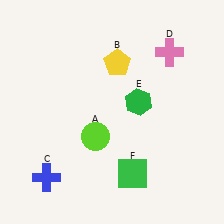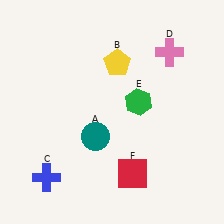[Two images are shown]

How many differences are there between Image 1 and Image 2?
There are 2 differences between the two images.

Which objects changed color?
A changed from lime to teal. F changed from green to red.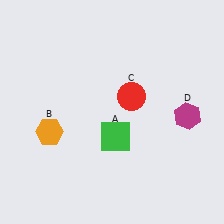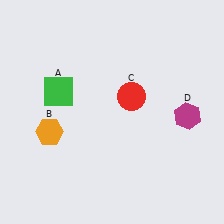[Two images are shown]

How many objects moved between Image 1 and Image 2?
1 object moved between the two images.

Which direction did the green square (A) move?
The green square (A) moved left.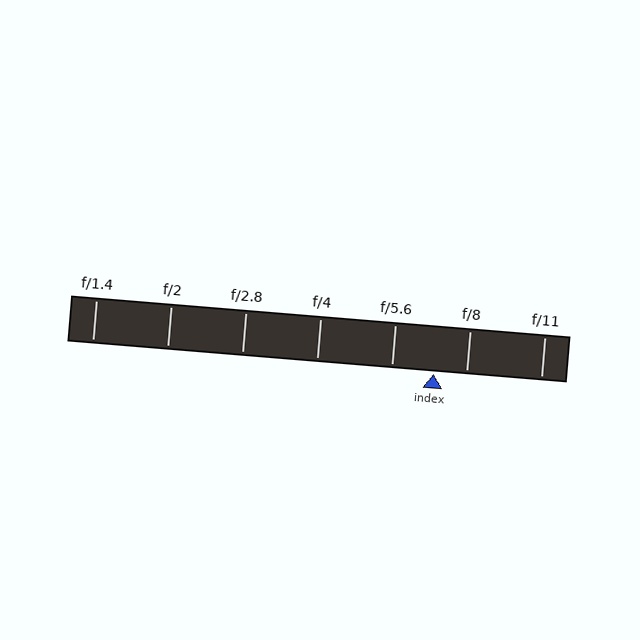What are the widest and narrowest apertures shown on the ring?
The widest aperture shown is f/1.4 and the narrowest is f/11.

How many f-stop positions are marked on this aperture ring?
There are 7 f-stop positions marked.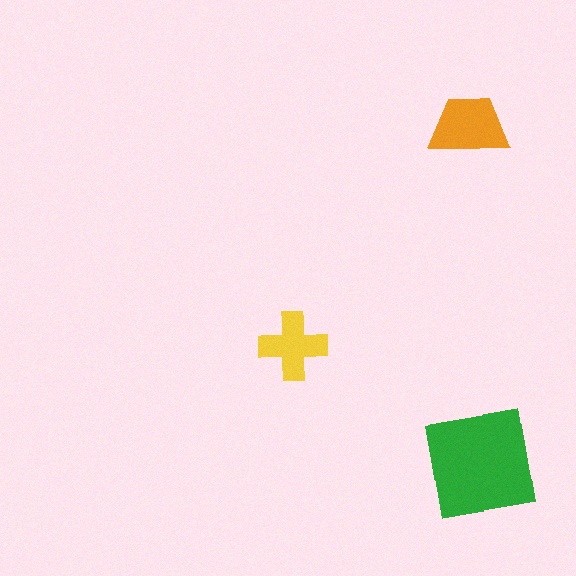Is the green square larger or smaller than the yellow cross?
Larger.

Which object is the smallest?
The yellow cross.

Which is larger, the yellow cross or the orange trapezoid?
The orange trapezoid.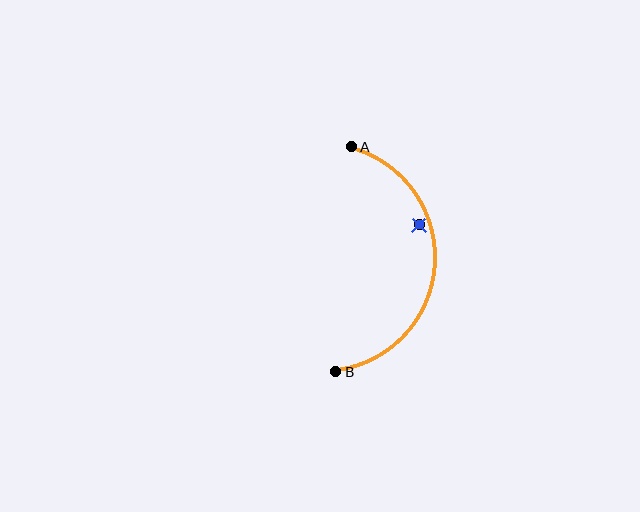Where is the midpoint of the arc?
The arc midpoint is the point on the curve farthest from the straight line joining A and B. It sits to the right of that line.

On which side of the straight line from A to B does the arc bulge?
The arc bulges to the right of the straight line connecting A and B.